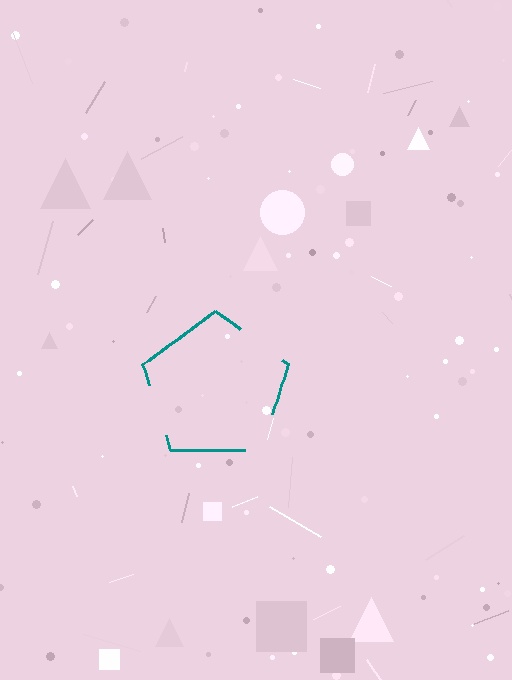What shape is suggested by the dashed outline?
The dashed outline suggests a pentagon.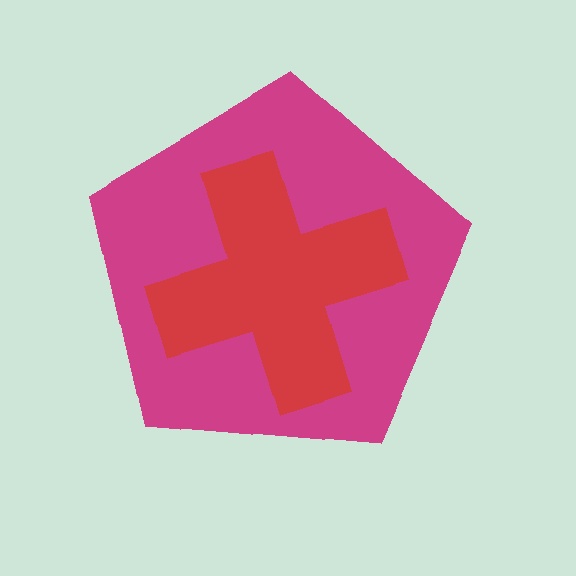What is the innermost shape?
The red cross.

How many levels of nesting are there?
2.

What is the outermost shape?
The magenta pentagon.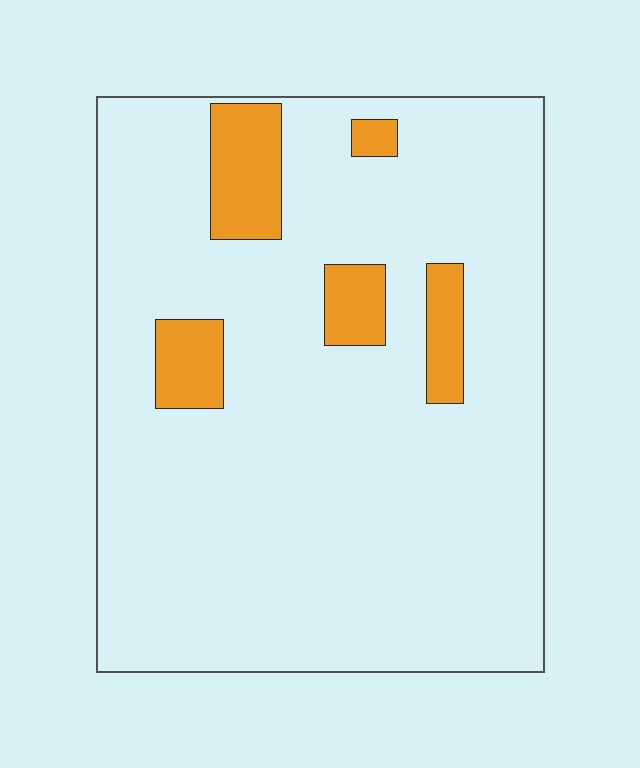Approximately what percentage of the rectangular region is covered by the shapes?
Approximately 10%.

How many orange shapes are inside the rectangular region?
5.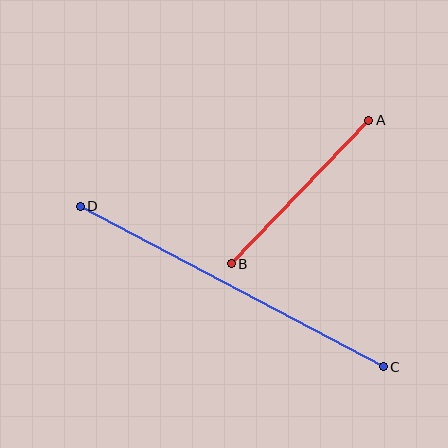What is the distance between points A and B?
The distance is approximately 199 pixels.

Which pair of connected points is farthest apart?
Points C and D are farthest apart.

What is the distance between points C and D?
The distance is approximately 343 pixels.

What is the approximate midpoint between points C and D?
The midpoint is at approximately (232, 286) pixels.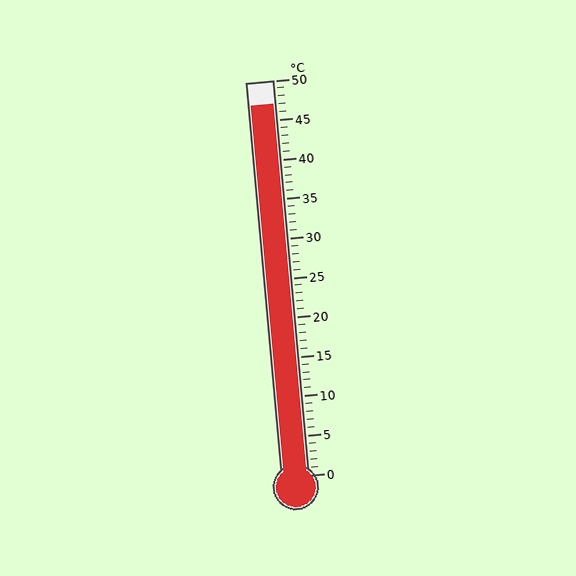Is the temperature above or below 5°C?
The temperature is above 5°C.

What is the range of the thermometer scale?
The thermometer scale ranges from 0°C to 50°C.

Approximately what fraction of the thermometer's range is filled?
The thermometer is filled to approximately 95% of its range.